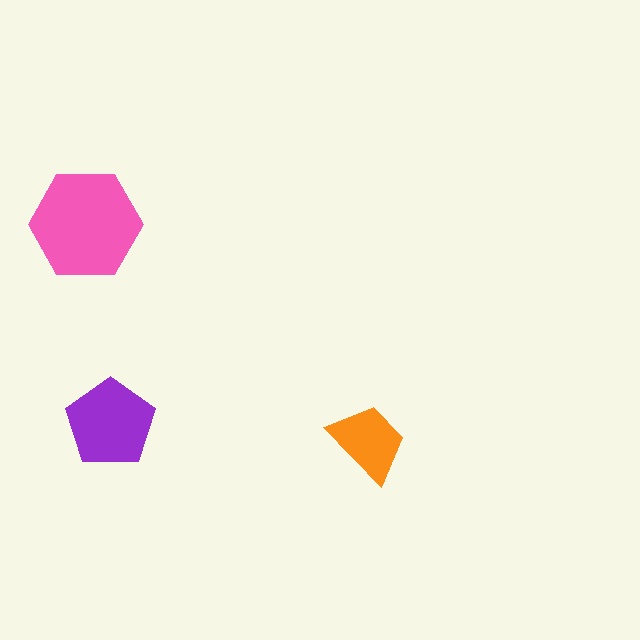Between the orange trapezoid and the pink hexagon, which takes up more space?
The pink hexagon.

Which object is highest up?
The pink hexagon is topmost.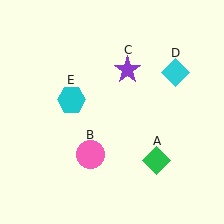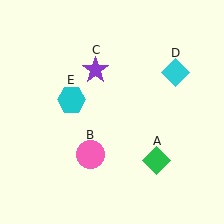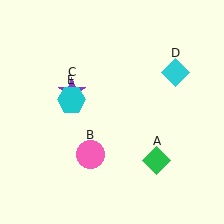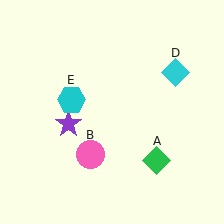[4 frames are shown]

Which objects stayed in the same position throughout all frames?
Green diamond (object A) and pink circle (object B) and cyan diamond (object D) and cyan hexagon (object E) remained stationary.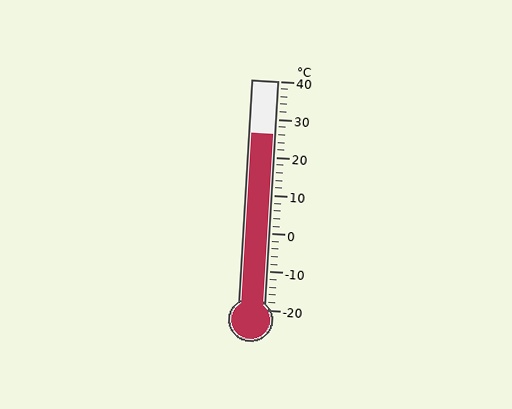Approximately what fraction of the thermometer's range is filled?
The thermometer is filled to approximately 75% of its range.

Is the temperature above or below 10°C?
The temperature is above 10°C.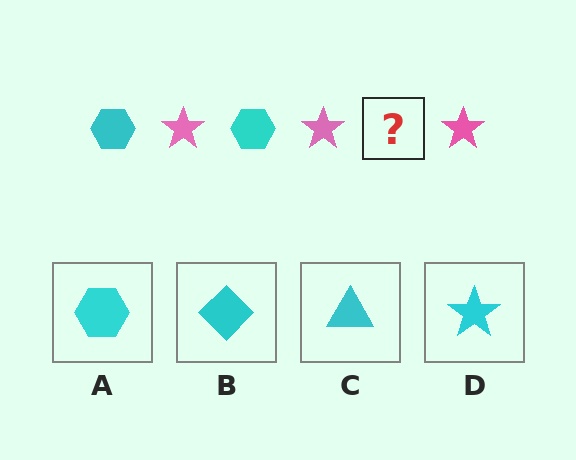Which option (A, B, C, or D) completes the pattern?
A.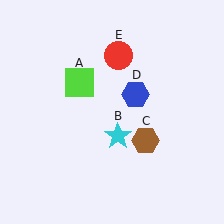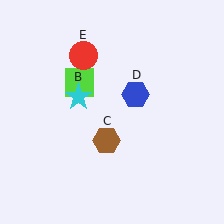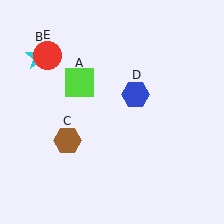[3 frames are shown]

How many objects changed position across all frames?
3 objects changed position: cyan star (object B), brown hexagon (object C), red circle (object E).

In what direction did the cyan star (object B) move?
The cyan star (object B) moved up and to the left.